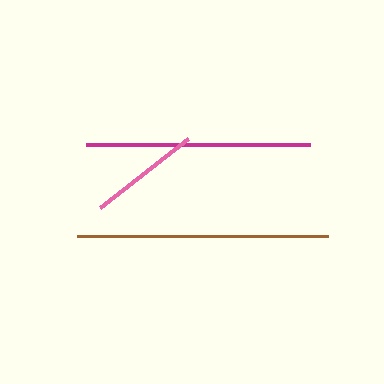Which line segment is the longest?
The brown line is the longest at approximately 252 pixels.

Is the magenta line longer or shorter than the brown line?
The brown line is longer than the magenta line.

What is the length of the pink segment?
The pink segment is approximately 111 pixels long.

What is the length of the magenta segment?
The magenta segment is approximately 224 pixels long.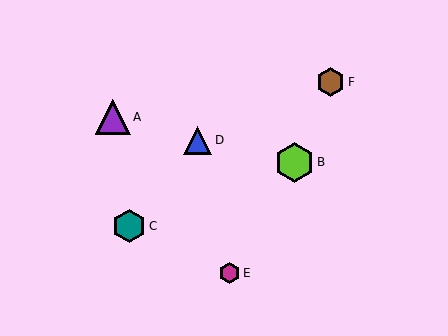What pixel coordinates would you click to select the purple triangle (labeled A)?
Click at (113, 117) to select the purple triangle A.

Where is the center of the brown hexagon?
The center of the brown hexagon is at (331, 82).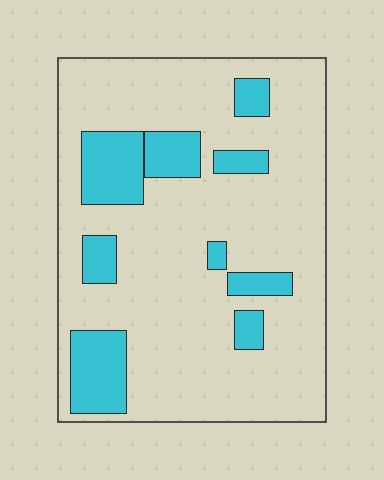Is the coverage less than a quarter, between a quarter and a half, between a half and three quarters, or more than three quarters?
Less than a quarter.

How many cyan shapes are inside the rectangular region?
9.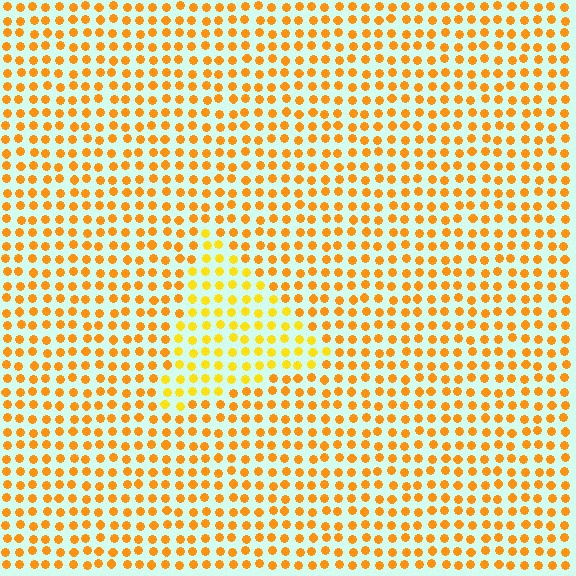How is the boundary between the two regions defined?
The boundary is defined purely by a slight shift in hue (about 20 degrees). Spacing, size, and orientation are identical on both sides.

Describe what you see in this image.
The image is filled with small orange elements in a uniform arrangement. A triangle-shaped region is visible where the elements are tinted to a slightly different hue, forming a subtle color boundary.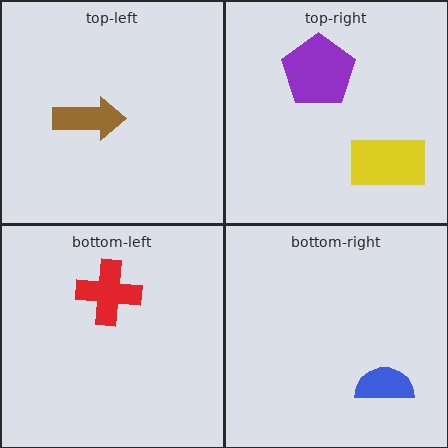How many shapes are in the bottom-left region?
1.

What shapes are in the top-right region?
The yellow rectangle, the purple pentagon.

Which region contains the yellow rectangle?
The top-right region.